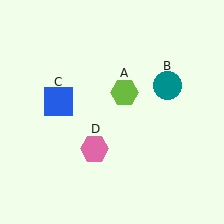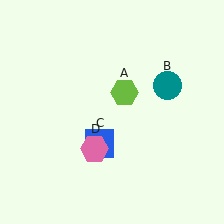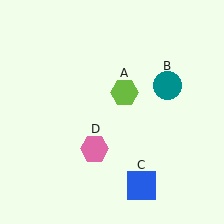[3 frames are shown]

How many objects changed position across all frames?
1 object changed position: blue square (object C).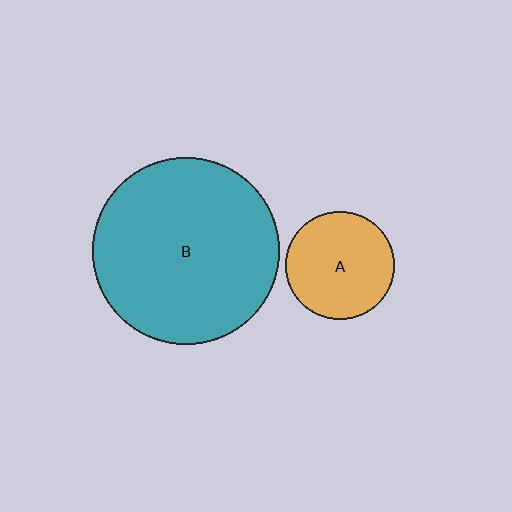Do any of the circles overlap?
No, none of the circles overlap.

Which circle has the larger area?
Circle B (teal).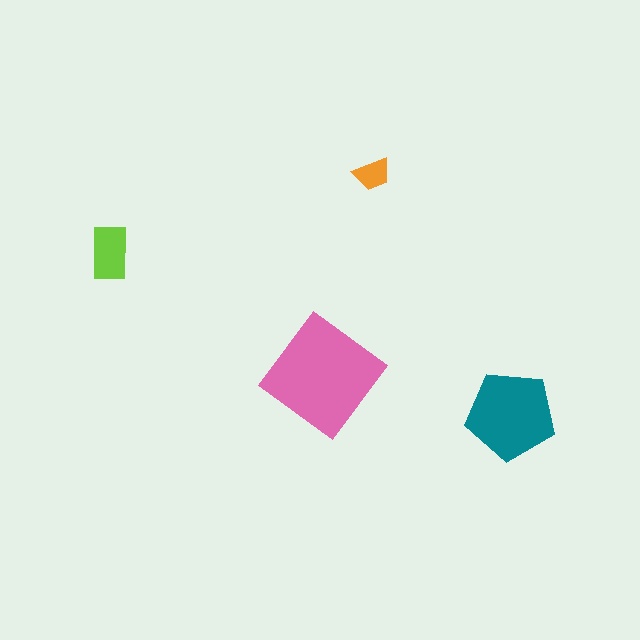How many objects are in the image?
There are 4 objects in the image.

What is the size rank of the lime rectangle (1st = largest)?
3rd.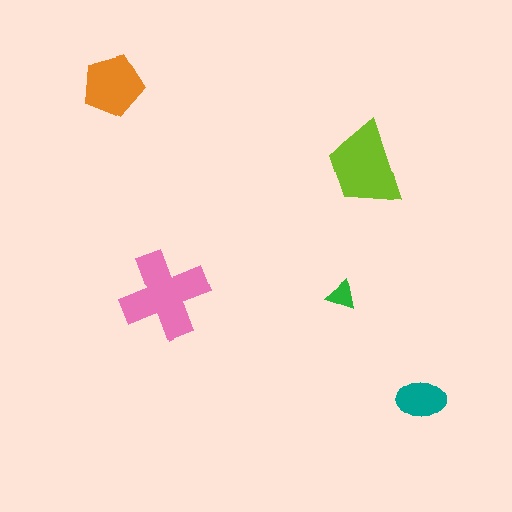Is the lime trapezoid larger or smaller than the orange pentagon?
Larger.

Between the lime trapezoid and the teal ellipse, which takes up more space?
The lime trapezoid.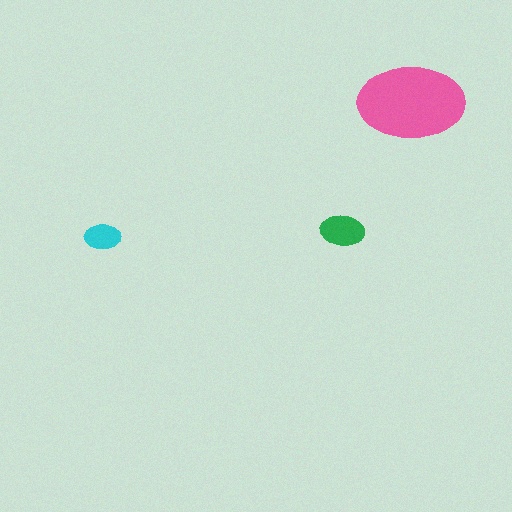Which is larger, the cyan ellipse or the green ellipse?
The green one.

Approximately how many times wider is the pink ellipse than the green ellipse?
About 2.5 times wider.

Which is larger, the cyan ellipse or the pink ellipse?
The pink one.